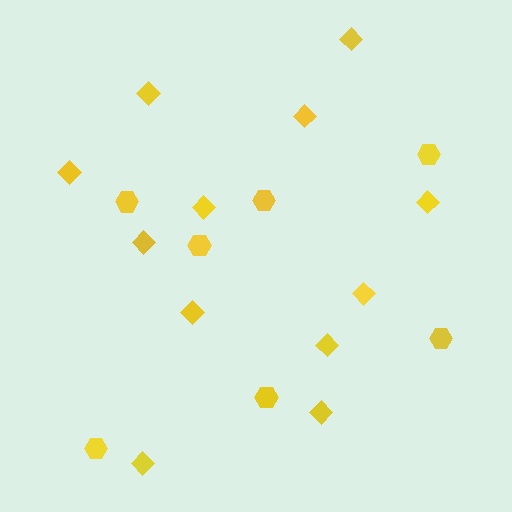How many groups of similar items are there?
There are 2 groups: one group of hexagons (7) and one group of diamonds (12).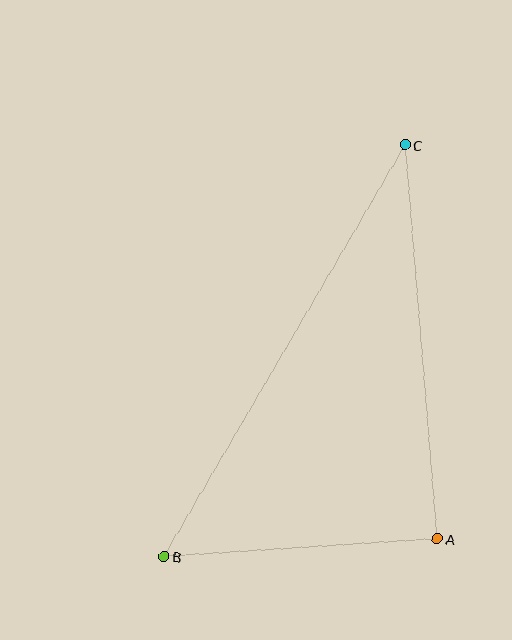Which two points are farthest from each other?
Points B and C are farthest from each other.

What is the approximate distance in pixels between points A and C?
The distance between A and C is approximately 395 pixels.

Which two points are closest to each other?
Points A and B are closest to each other.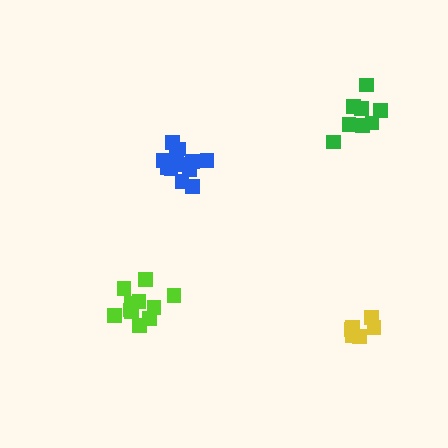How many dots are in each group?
Group 1: 8 dots, Group 2: 11 dots, Group 3: 12 dots, Group 4: 6 dots (37 total).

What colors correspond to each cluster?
The clusters are colored: green, lime, blue, yellow.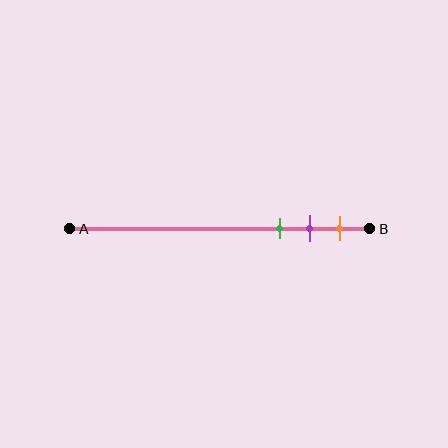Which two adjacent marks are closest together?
The purple and orange marks are the closest adjacent pair.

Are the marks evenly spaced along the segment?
Yes, the marks are approximately evenly spaced.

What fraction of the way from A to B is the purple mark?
The purple mark is approximately 80% (0.8) of the way from A to B.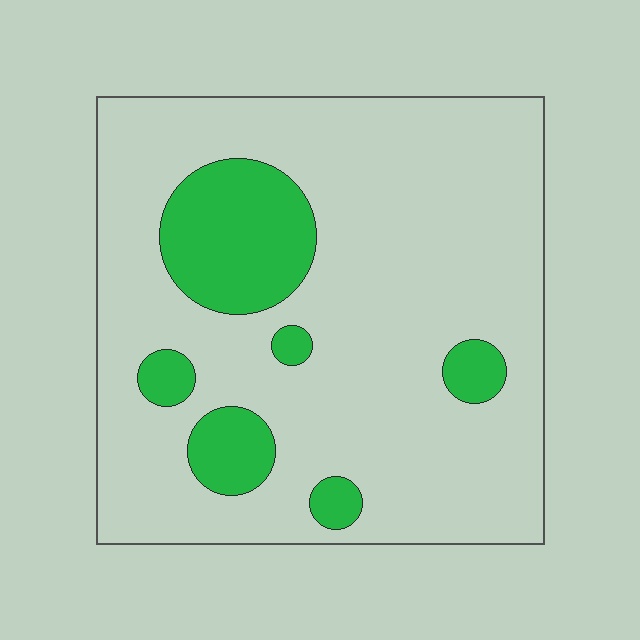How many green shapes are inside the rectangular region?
6.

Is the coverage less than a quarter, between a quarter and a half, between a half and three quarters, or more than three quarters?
Less than a quarter.